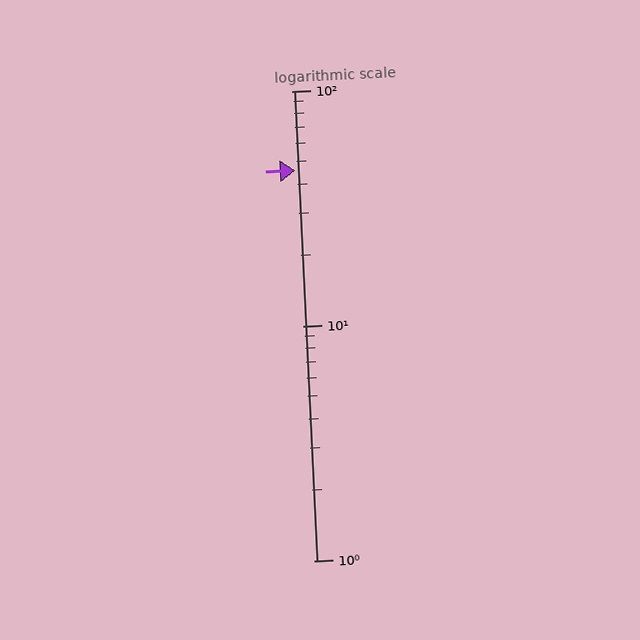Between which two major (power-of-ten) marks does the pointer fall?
The pointer is between 10 and 100.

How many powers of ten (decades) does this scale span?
The scale spans 2 decades, from 1 to 100.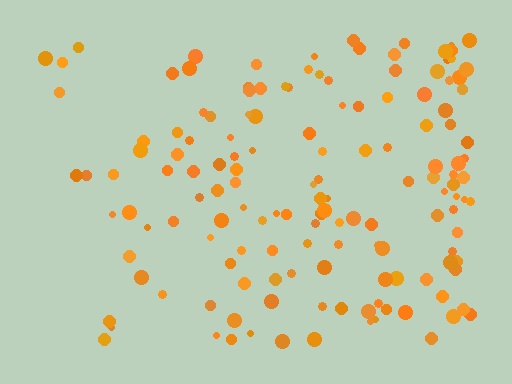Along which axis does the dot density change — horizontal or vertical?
Horizontal.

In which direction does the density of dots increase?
From left to right, with the right side densest.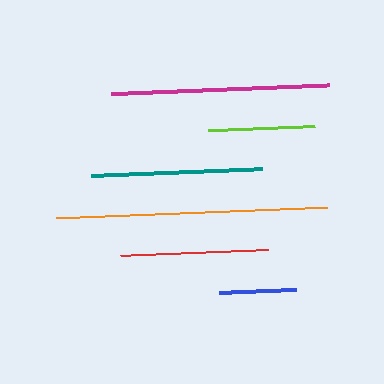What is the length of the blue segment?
The blue segment is approximately 77 pixels long.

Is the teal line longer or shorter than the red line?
The teal line is longer than the red line.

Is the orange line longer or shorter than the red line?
The orange line is longer than the red line.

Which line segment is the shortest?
The blue line is the shortest at approximately 77 pixels.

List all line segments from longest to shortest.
From longest to shortest: orange, magenta, teal, red, lime, blue.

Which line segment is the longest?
The orange line is the longest at approximately 271 pixels.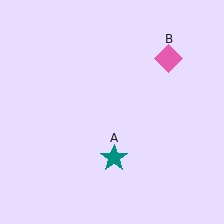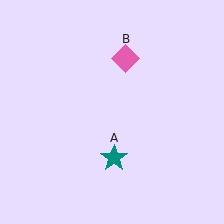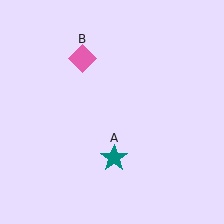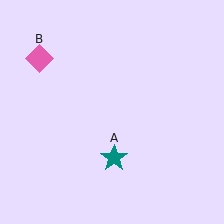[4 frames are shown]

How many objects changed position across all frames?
1 object changed position: pink diamond (object B).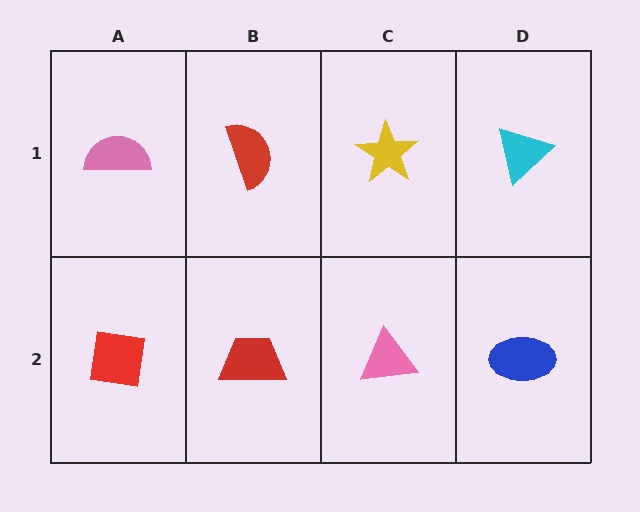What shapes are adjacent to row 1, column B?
A red trapezoid (row 2, column B), a pink semicircle (row 1, column A), a yellow star (row 1, column C).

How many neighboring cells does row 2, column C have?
3.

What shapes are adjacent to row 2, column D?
A cyan triangle (row 1, column D), a pink triangle (row 2, column C).